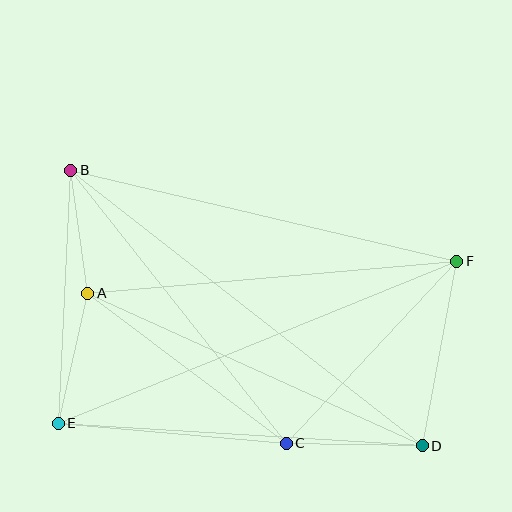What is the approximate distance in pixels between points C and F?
The distance between C and F is approximately 250 pixels.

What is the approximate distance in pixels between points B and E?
The distance between B and E is approximately 253 pixels.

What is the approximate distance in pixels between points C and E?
The distance between C and E is approximately 229 pixels.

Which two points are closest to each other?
Points A and B are closest to each other.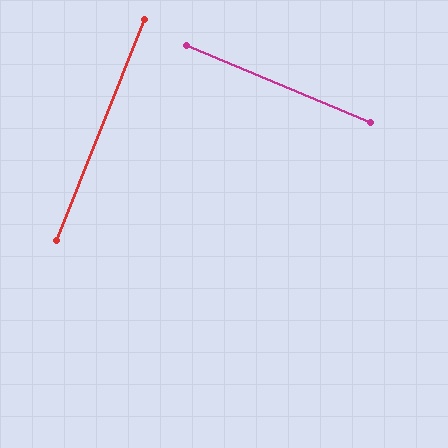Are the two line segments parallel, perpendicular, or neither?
Perpendicular — they meet at approximately 89°.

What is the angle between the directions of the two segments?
Approximately 89 degrees.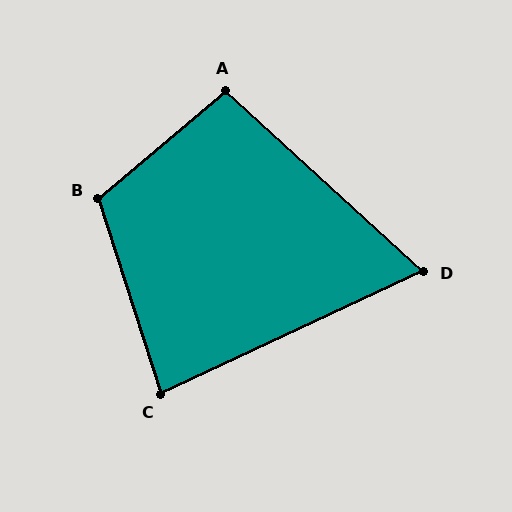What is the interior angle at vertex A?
Approximately 97 degrees (obtuse).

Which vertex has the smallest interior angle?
D, at approximately 68 degrees.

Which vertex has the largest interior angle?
B, at approximately 112 degrees.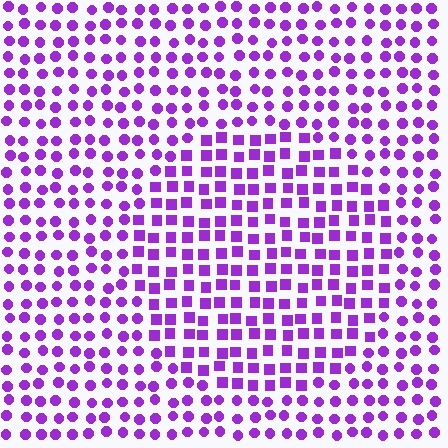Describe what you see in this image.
The image is filled with small purple elements arranged in a uniform grid. A circle-shaped region contains squares, while the surrounding area contains circles. The boundary is defined purely by the change in element shape.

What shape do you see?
I see a circle.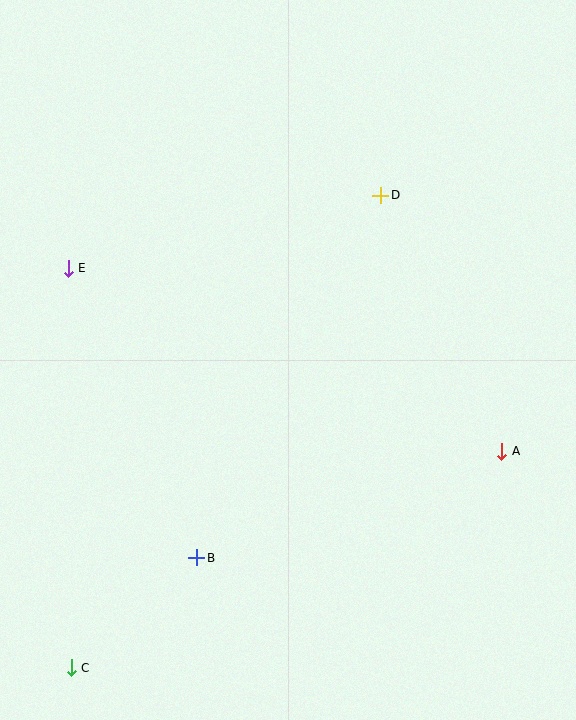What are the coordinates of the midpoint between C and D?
The midpoint between C and D is at (226, 432).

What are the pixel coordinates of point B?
Point B is at (197, 558).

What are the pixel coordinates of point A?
Point A is at (502, 451).